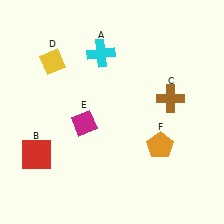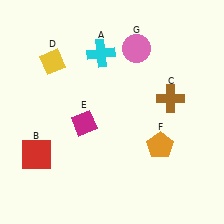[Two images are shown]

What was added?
A pink circle (G) was added in Image 2.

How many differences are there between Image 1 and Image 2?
There is 1 difference between the two images.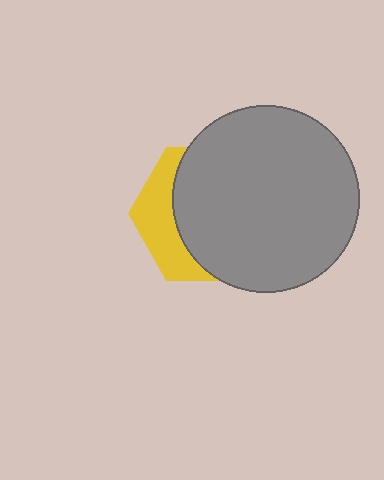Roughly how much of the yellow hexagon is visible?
A small part of it is visible (roughly 31%).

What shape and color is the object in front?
The object in front is a gray circle.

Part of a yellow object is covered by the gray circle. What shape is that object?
It is a hexagon.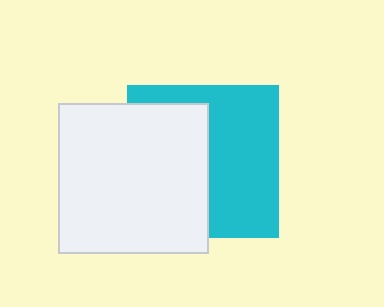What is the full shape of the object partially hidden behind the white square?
The partially hidden object is a cyan square.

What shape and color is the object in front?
The object in front is a white square.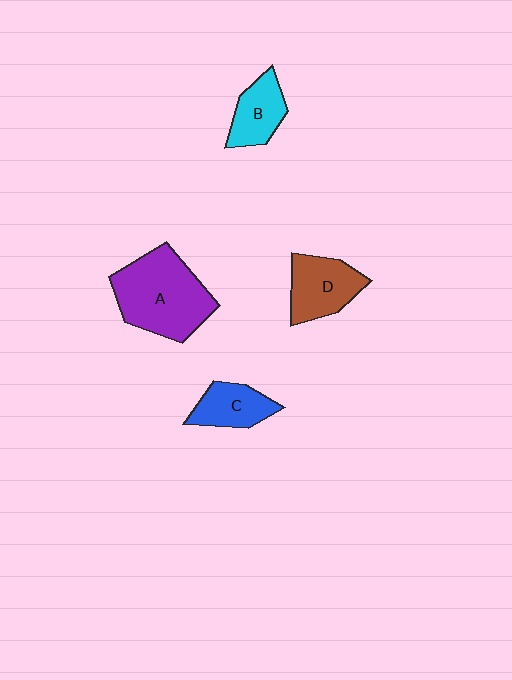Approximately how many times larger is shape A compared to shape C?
Approximately 2.2 times.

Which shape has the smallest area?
Shape C (blue).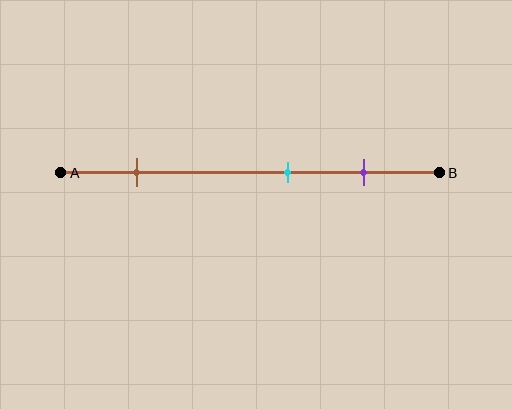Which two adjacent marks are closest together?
The cyan and purple marks are the closest adjacent pair.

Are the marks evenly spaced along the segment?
No, the marks are not evenly spaced.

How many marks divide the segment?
There are 3 marks dividing the segment.